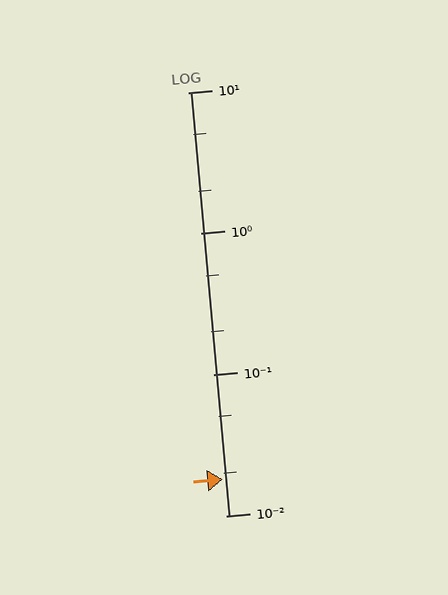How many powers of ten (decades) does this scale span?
The scale spans 3 decades, from 0.01 to 10.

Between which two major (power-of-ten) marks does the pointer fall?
The pointer is between 0.01 and 0.1.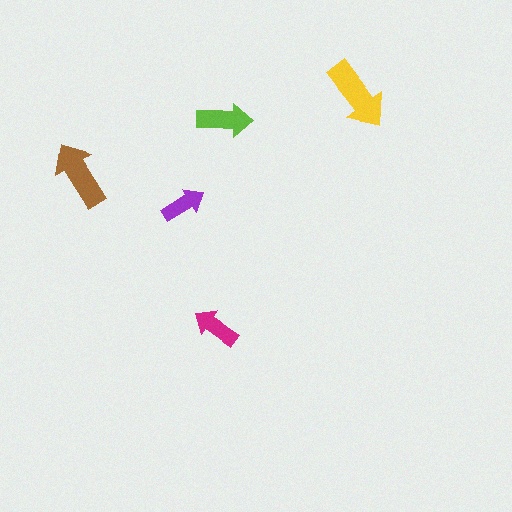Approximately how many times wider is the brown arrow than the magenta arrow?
About 1.5 times wider.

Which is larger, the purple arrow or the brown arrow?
The brown one.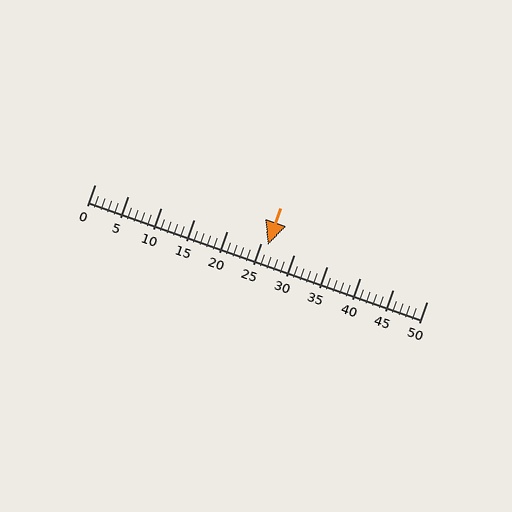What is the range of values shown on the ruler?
The ruler shows values from 0 to 50.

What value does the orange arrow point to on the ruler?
The orange arrow points to approximately 26.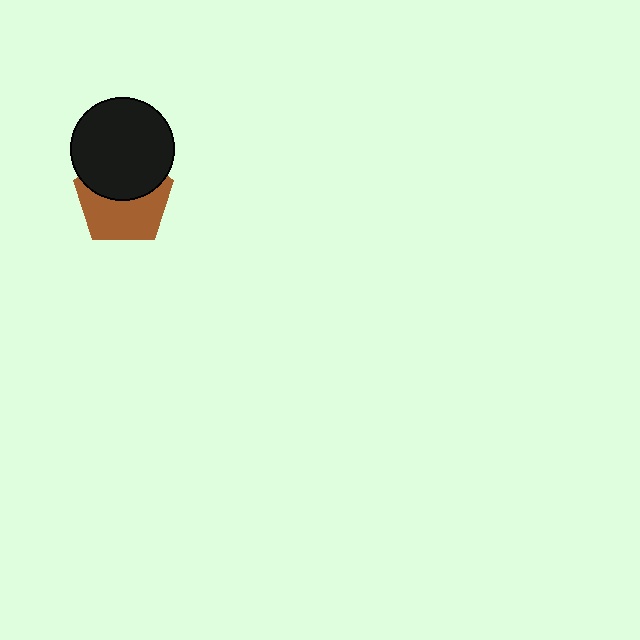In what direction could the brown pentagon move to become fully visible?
The brown pentagon could move down. That would shift it out from behind the black circle entirely.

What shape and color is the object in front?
The object in front is a black circle.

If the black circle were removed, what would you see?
You would see the complete brown pentagon.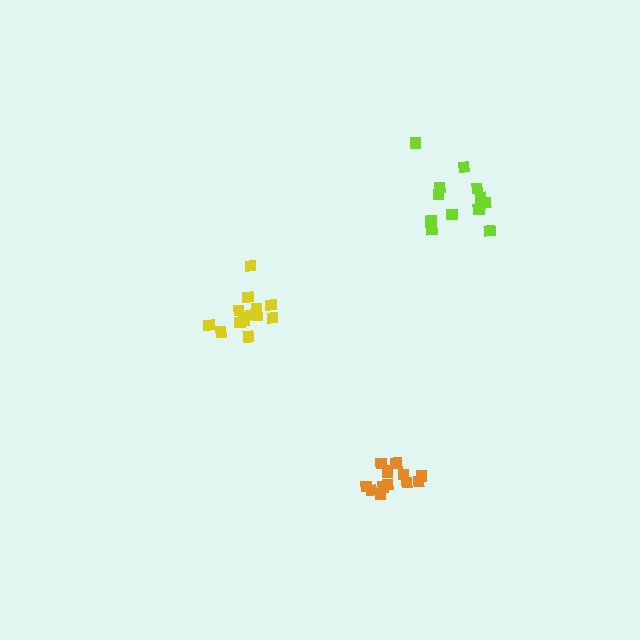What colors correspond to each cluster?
The clusters are colored: yellow, lime, orange.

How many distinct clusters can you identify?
There are 3 distinct clusters.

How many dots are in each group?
Group 1: 14 dots, Group 2: 12 dots, Group 3: 13 dots (39 total).